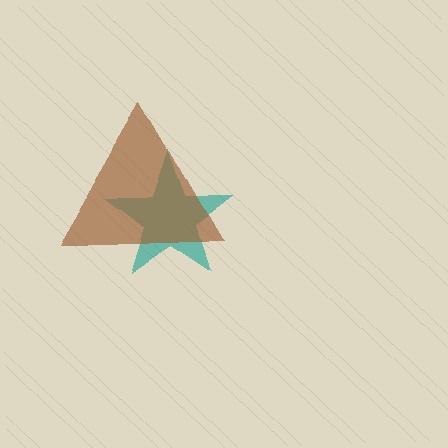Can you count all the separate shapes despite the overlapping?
Yes, there are 2 separate shapes.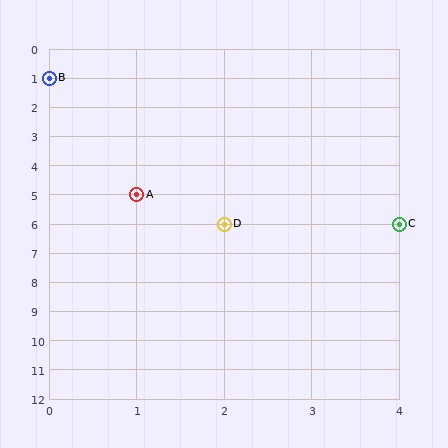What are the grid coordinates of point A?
Point A is at grid coordinates (1, 5).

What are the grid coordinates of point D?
Point D is at grid coordinates (2, 6).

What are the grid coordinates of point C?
Point C is at grid coordinates (4, 6).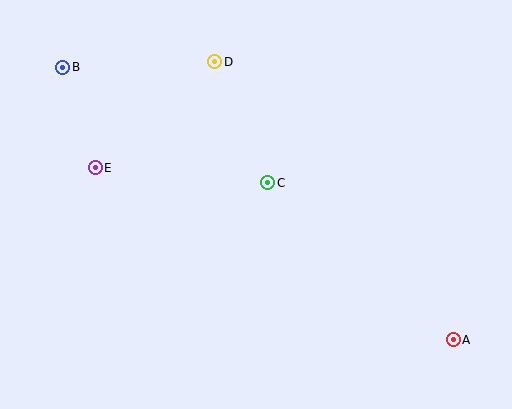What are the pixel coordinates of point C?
Point C is at (268, 183).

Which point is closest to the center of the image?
Point C at (268, 183) is closest to the center.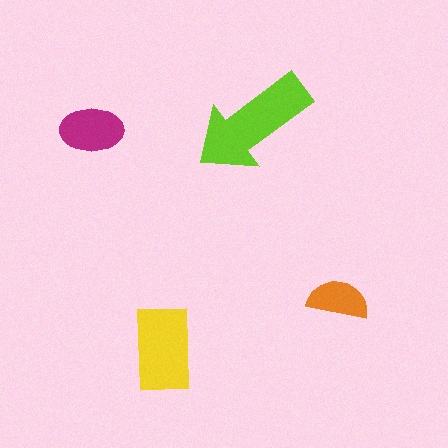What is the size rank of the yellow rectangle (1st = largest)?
2nd.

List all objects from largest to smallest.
The lime arrow, the yellow rectangle, the magenta ellipse, the orange semicircle.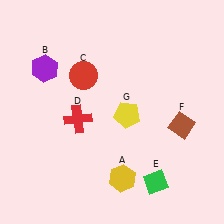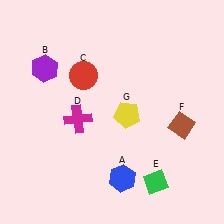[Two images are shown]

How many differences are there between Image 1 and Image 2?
There are 2 differences between the two images.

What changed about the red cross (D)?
In Image 1, D is red. In Image 2, it changed to magenta.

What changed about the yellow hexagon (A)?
In Image 1, A is yellow. In Image 2, it changed to blue.